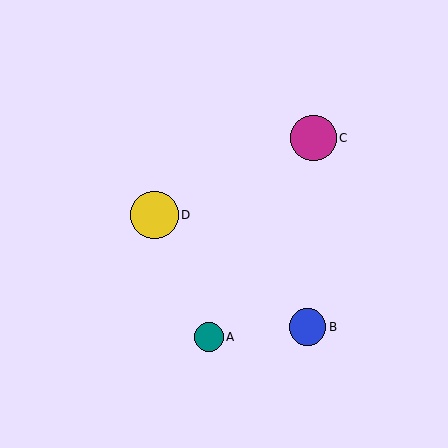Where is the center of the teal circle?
The center of the teal circle is at (209, 337).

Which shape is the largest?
The yellow circle (labeled D) is the largest.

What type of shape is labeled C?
Shape C is a magenta circle.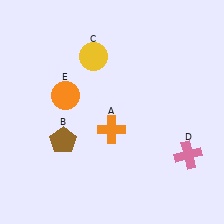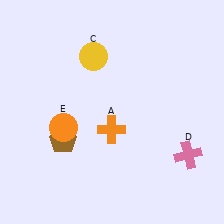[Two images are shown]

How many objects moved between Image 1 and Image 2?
1 object moved between the two images.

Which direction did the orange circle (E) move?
The orange circle (E) moved down.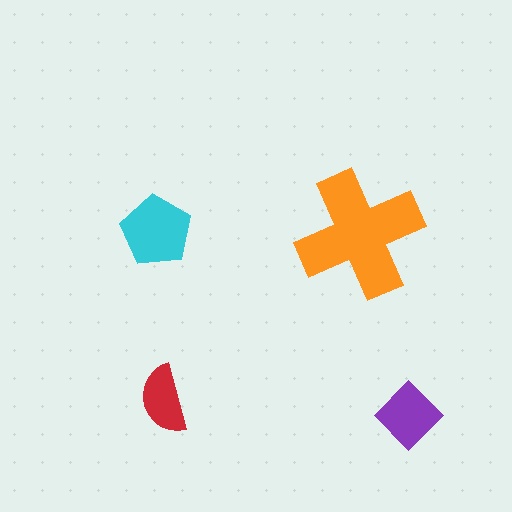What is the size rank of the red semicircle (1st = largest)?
4th.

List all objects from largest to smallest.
The orange cross, the cyan pentagon, the purple diamond, the red semicircle.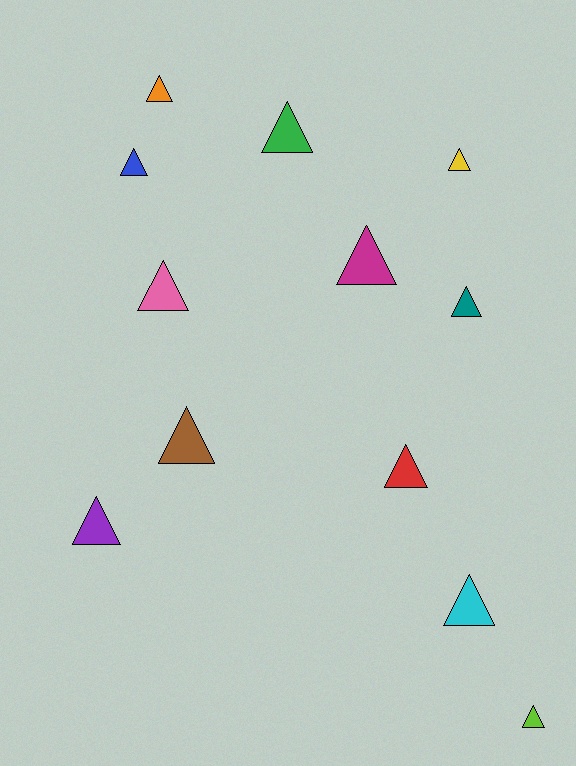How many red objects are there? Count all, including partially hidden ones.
There is 1 red object.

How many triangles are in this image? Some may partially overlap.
There are 12 triangles.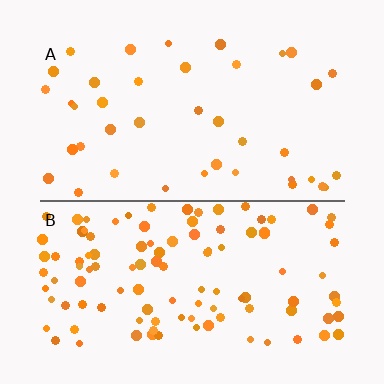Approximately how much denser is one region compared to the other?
Approximately 2.8× — region B over region A.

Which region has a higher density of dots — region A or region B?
B (the bottom).